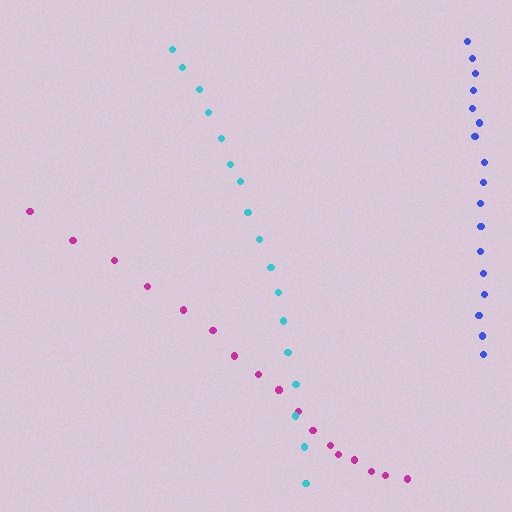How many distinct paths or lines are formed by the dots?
There are 3 distinct paths.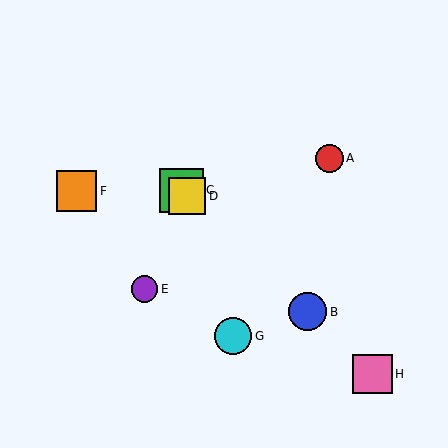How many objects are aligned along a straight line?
4 objects (B, C, D, H) are aligned along a straight line.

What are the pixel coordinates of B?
Object B is at (308, 312).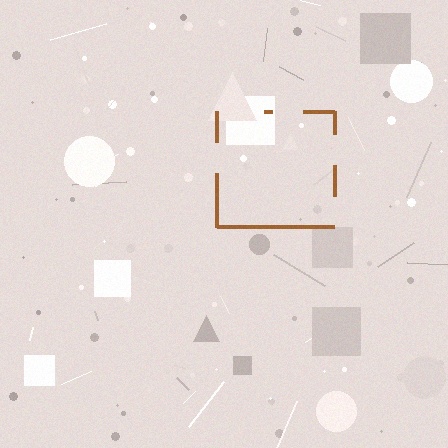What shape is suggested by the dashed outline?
The dashed outline suggests a square.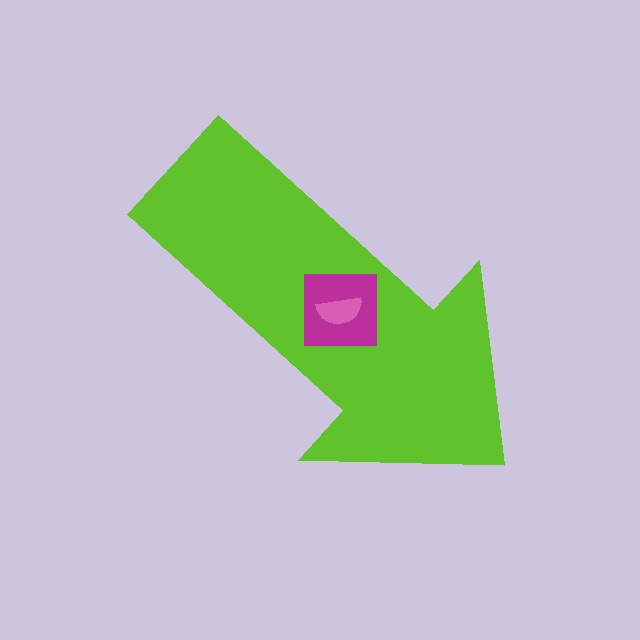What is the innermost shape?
The pink semicircle.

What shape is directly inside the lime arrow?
The magenta square.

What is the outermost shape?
The lime arrow.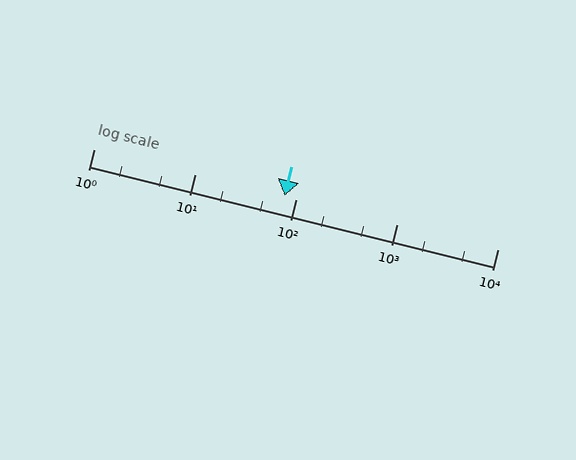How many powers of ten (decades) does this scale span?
The scale spans 4 decades, from 1 to 10000.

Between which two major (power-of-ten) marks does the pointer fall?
The pointer is between 10 and 100.